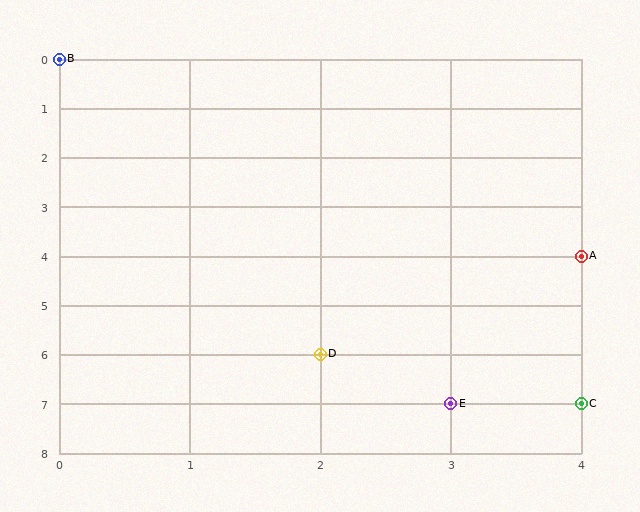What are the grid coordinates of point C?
Point C is at grid coordinates (4, 7).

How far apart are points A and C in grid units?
Points A and C are 3 rows apart.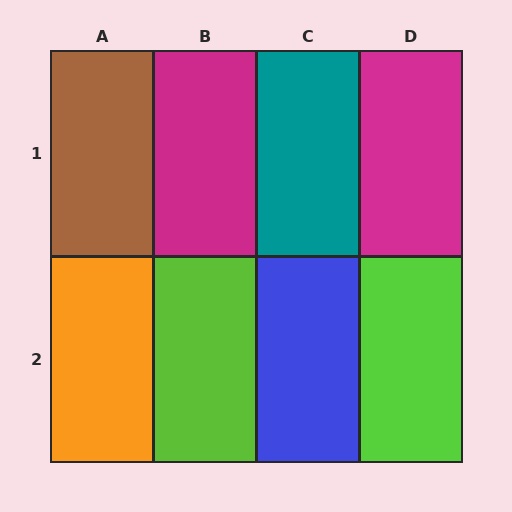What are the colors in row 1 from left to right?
Brown, magenta, teal, magenta.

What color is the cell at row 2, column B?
Lime.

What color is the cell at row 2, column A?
Orange.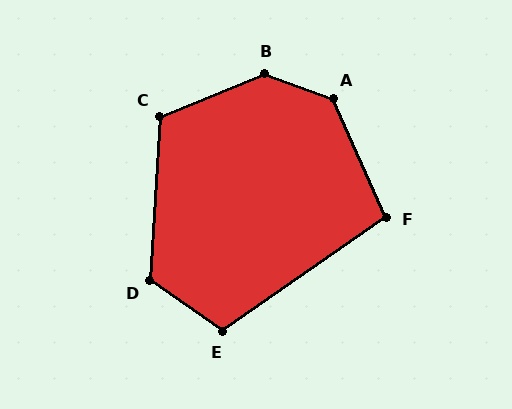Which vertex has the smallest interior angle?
F, at approximately 101 degrees.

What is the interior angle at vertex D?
Approximately 121 degrees (obtuse).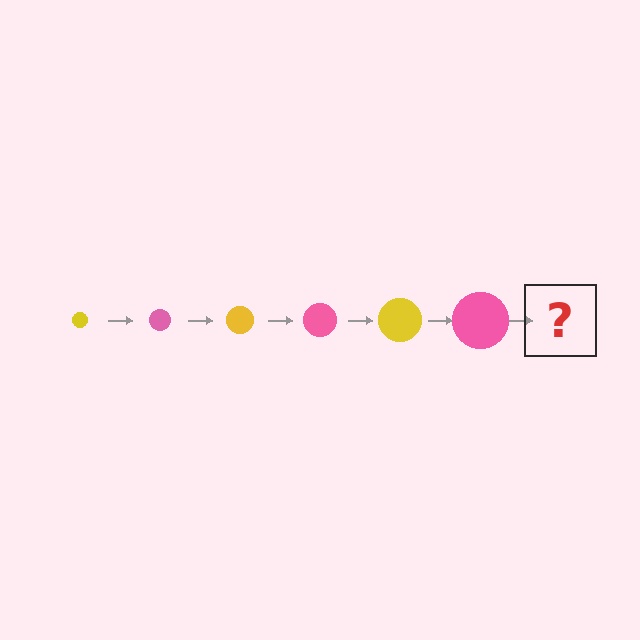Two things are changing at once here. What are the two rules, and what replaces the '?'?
The two rules are that the circle grows larger each step and the color cycles through yellow and pink. The '?' should be a yellow circle, larger than the previous one.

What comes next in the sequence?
The next element should be a yellow circle, larger than the previous one.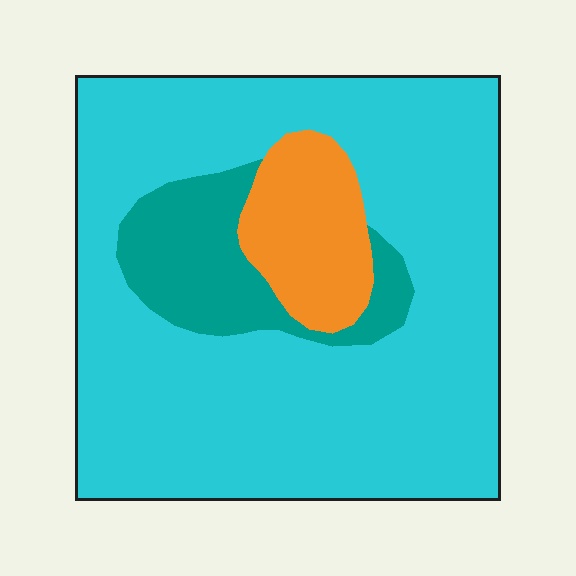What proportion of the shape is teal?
Teal covers 13% of the shape.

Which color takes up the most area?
Cyan, at roughly 75%.